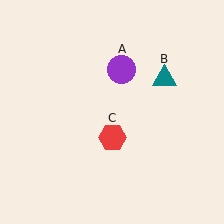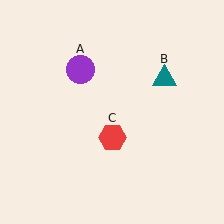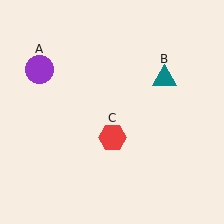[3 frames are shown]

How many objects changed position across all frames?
1 object changed position: purple circle (object A).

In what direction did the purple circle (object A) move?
The purple circle (object A) moved left.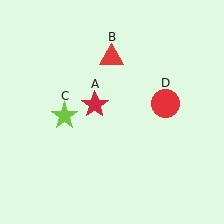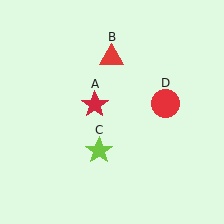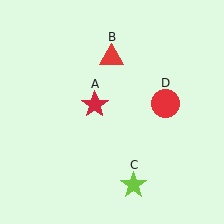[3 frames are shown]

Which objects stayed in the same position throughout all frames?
Red star (object A) and red triangle (object B) and red circle (object D) remained stationary.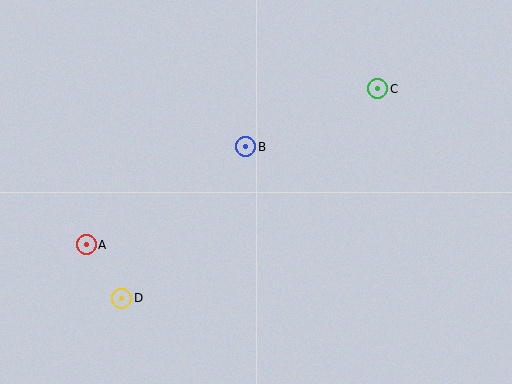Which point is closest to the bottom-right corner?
Point C is closest to the bottom-right corner.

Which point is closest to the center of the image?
Point B at (246, 147) is closest to the center.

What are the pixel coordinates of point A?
Point A is at (86, 245).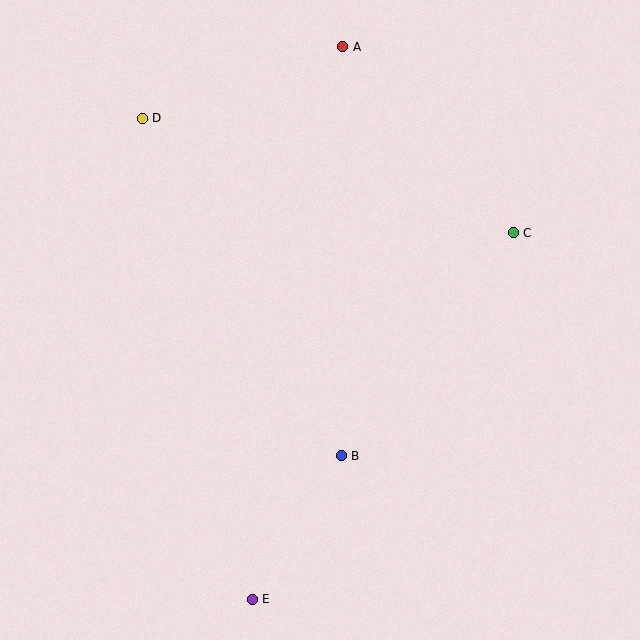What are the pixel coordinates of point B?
Point B is at (341, 456).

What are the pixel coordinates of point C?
Point C is at (513, 233).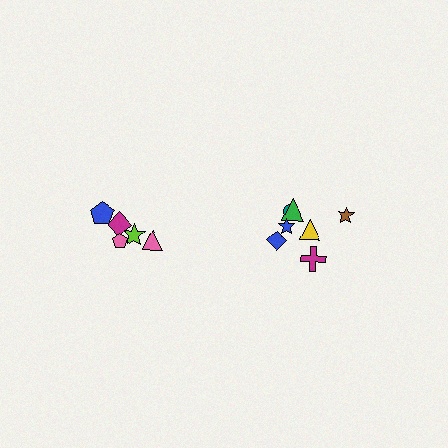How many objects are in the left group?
There are 5 objects.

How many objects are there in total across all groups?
There are 12 objects.